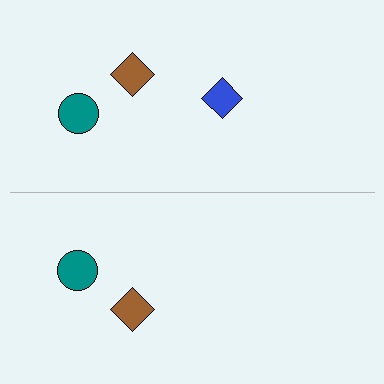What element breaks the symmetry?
A blue diamond is missing from the bottom side.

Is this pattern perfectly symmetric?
No, the pattern is not perfectly symmetric. A blue diamond is missing from the bottom side.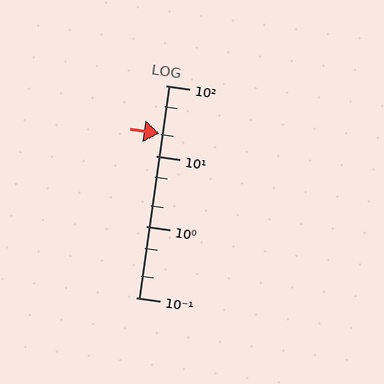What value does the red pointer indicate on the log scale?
The pointer indicates approximately 21.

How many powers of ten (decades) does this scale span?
The scale spans 3 decades, from 0.1 to 100.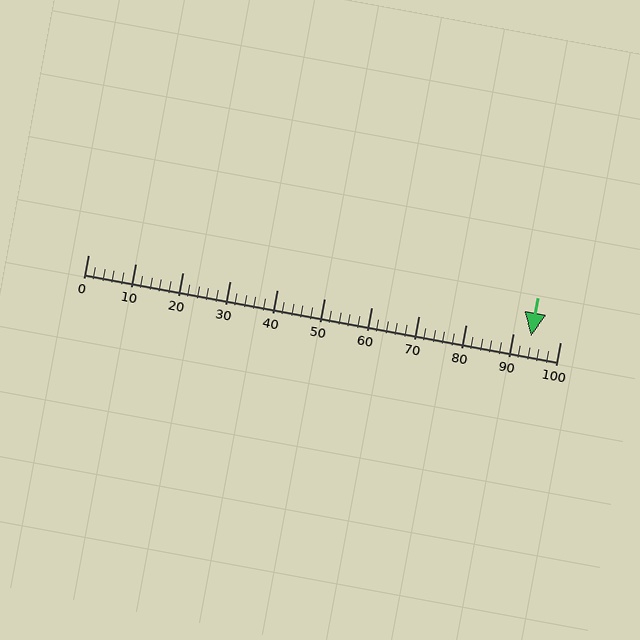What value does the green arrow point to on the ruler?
The green arrow points to approximately 94.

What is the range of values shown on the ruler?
The ruler shows values from 0 to 100.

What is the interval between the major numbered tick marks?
The major tick marks are spaced 10 units apart.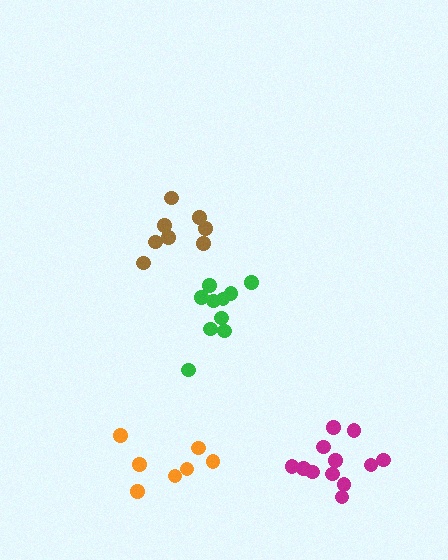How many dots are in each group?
Group 1: 9 dots, Group 2: 7 dots, Group 3: 10 dots, Group 4: 12 dots (38 total).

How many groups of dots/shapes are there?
There are 4 groups.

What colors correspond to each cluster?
The clusters are colored: brown, orange, green, magenta.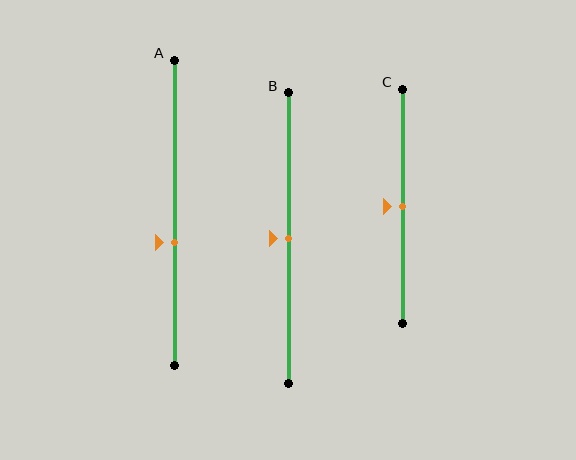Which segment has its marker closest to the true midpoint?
Segment B has its marker closest to the true midpoint.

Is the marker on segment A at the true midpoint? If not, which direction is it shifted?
No, the marker on segment A is shifted downward by about 10% of the segment length.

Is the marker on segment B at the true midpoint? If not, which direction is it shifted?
Yes, the marker on segment B is at the true midpoint.